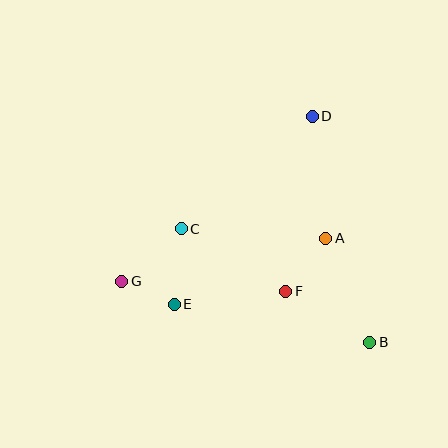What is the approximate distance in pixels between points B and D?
The distance between B and D is approximately 233 pixels.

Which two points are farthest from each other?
Points B and G are farthest from each other.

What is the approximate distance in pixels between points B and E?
The distance between B and E is approximately 199 pixels.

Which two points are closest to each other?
Points E and G are closest to each other.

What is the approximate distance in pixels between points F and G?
The distance between F and G is approximately 164 pixels.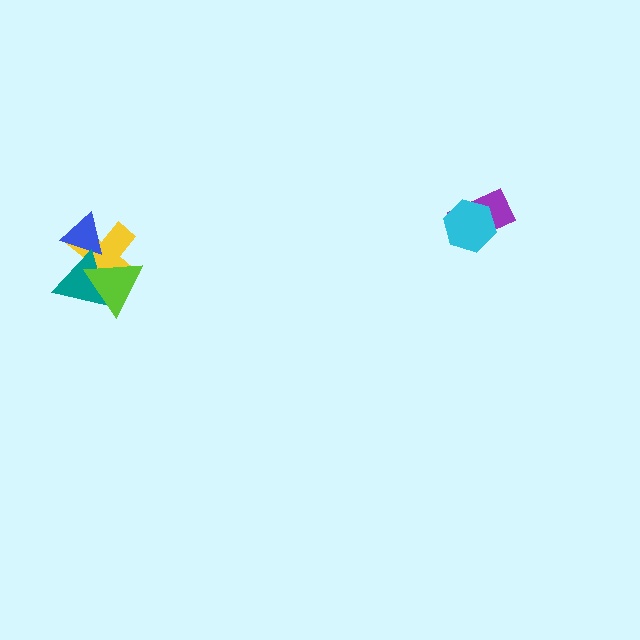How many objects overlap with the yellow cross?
3 objects overlap with the yellow cross.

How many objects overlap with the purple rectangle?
1 object overlaps with the purple rectangle.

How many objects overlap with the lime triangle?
2 objects overlap with the lime triangle.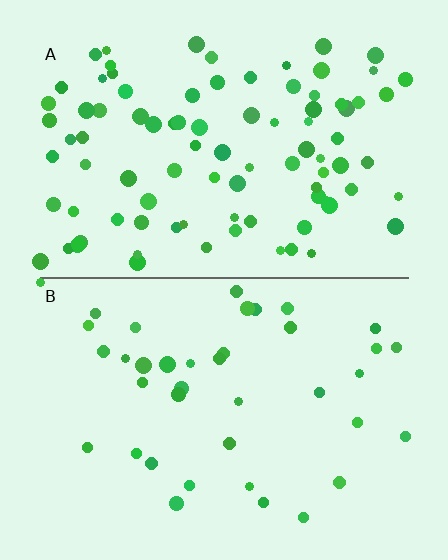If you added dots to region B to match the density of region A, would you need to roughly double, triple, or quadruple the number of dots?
Approximately double.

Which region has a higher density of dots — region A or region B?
A (the top).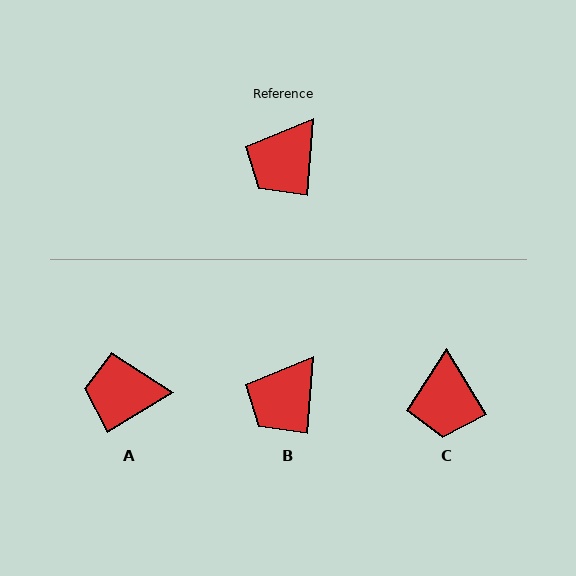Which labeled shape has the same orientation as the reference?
B.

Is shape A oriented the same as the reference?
No, it is off by about 55 degrees.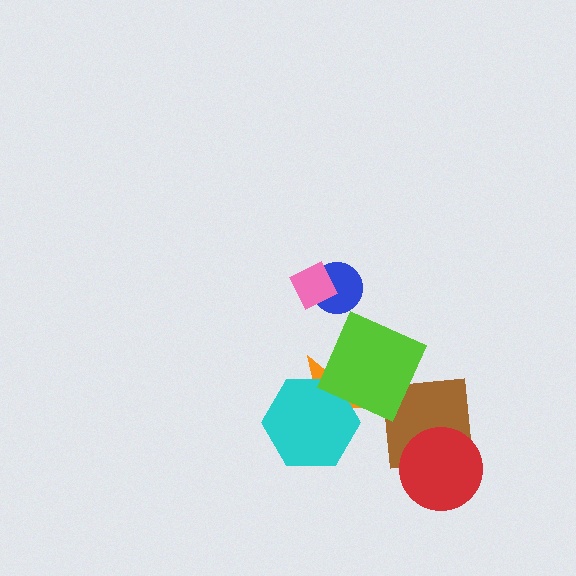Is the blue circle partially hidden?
Yes, it is partially covered by another shape.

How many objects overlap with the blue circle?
1 object overlaps with the blue circle.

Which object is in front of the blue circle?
The pink diamond is in front of the blue circle.